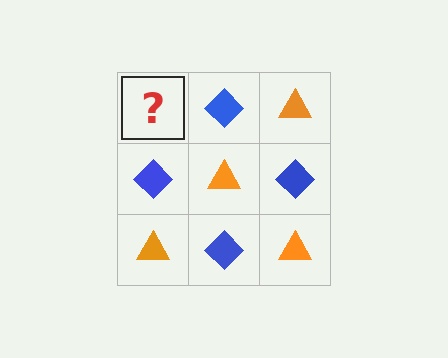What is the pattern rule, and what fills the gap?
The rule is that it alternates orange triangle and blue diamond in a checkerboard pattern. The gap should be filled with an orange triangle.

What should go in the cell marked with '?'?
The missing cell should contain an orange triangle.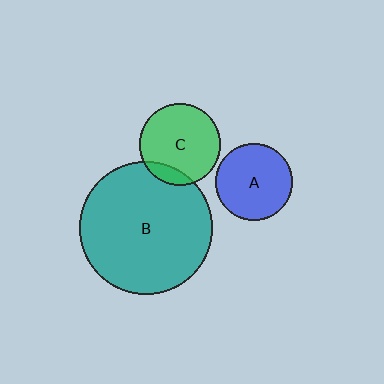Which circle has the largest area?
Circle B (teal).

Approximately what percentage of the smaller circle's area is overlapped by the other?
Approximately 15%.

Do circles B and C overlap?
Yes.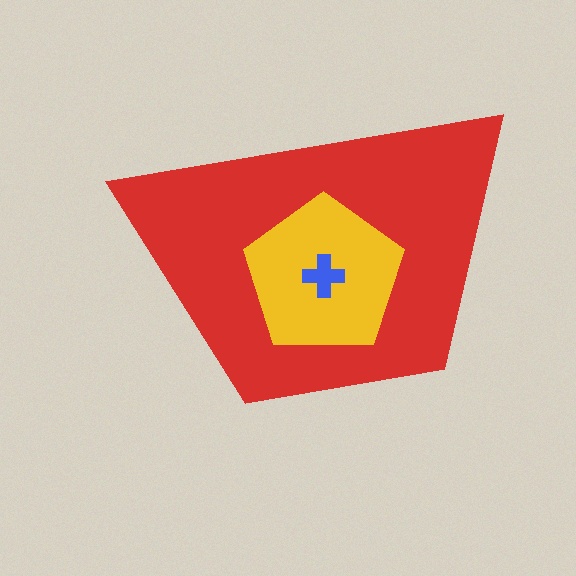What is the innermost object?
The blue cross.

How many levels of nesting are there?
3.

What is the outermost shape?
The red trapezoid.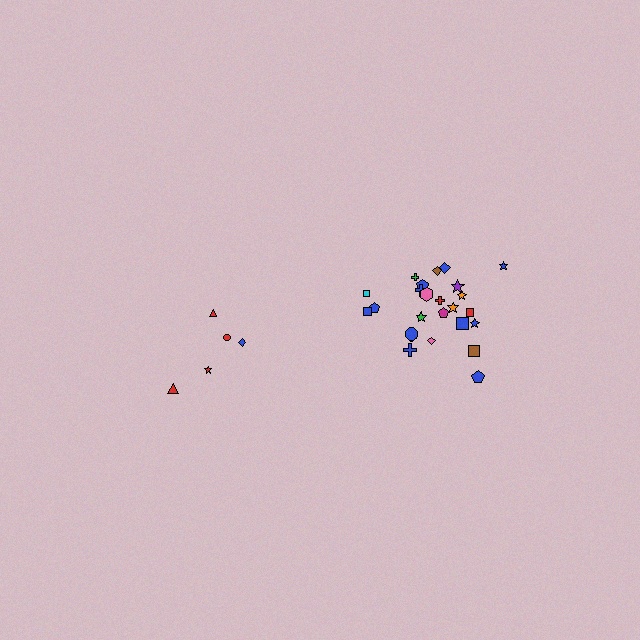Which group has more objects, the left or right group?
The right group.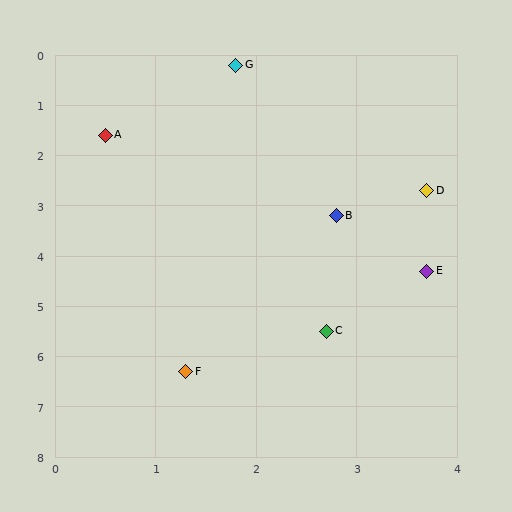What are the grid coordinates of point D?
Point D is at approximately (3.7, 2.7).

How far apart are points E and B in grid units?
Points E and B are about 1.4 grid units apart.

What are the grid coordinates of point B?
Point B is at approximately (2.8, 3.2).